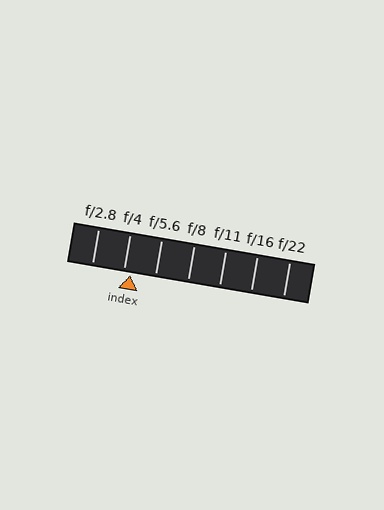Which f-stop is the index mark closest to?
The index mark is closest to f/4.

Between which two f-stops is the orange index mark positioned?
The index mark is between f/4 and f/5.6.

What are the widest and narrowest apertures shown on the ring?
The widest aperture shown is f/2.8 and the narrowest is f/22.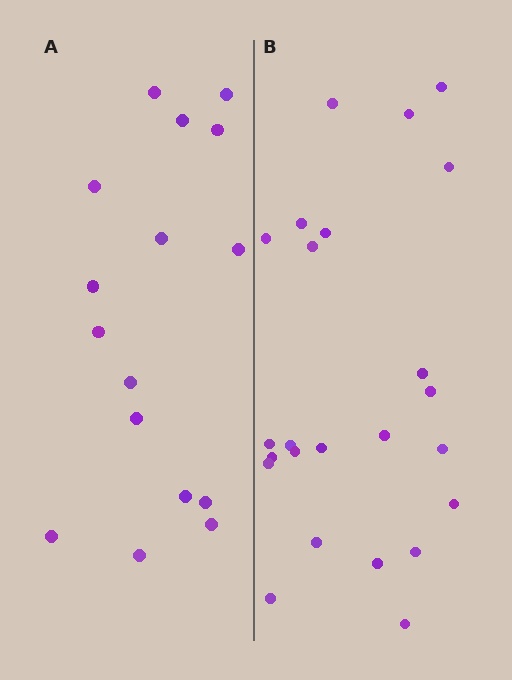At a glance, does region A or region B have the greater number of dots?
Region B (the right region) has more dots.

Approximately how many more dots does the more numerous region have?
Region B has roughly 8 or so more dots than region A.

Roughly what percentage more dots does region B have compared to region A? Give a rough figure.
About 50% more.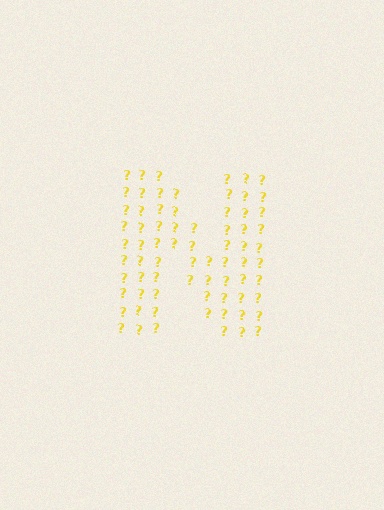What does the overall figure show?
The overall figure shows the letter N.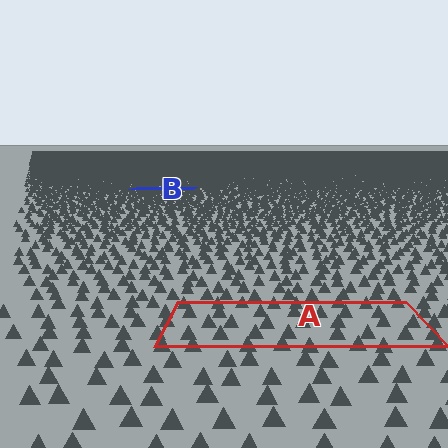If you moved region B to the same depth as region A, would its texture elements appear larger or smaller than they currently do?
They would appear larger. At a closer depth, the same texture elements are projected at a bigger on-screen size.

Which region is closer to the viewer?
Region A is closer. The texture elements there are larger and more spread out.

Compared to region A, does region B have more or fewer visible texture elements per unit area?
Region B has more texture elements per unit area — they are packed more densely because it is farther away.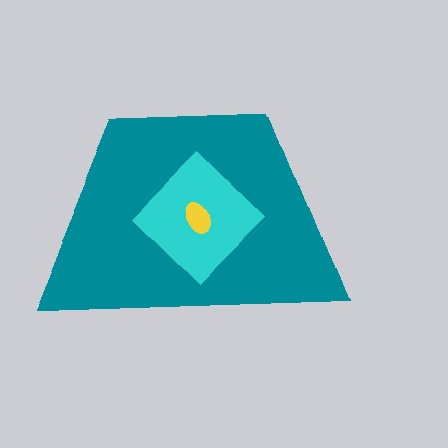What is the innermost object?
The yellow ellipse.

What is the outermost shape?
The teal trapezoid.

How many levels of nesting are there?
3.